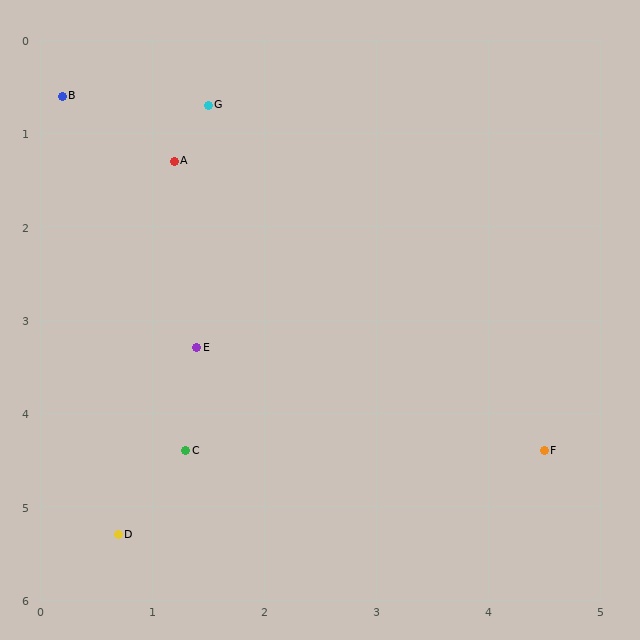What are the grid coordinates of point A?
Point A is at approximately (1.2, 1.3).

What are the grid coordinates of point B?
Point B is at approximately (0.2, 0.6).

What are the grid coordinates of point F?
Point F is at approximately (4.5, 4.4).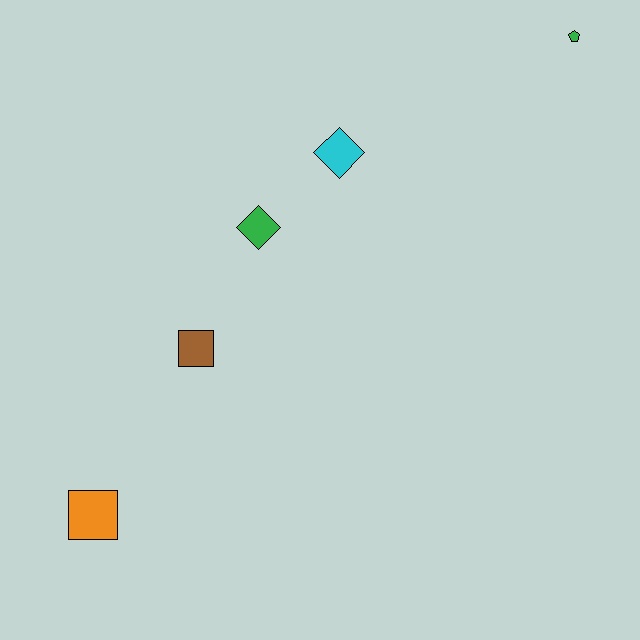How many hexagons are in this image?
There are no hexagons.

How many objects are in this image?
There are 5 objects.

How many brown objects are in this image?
There is 1 brown object.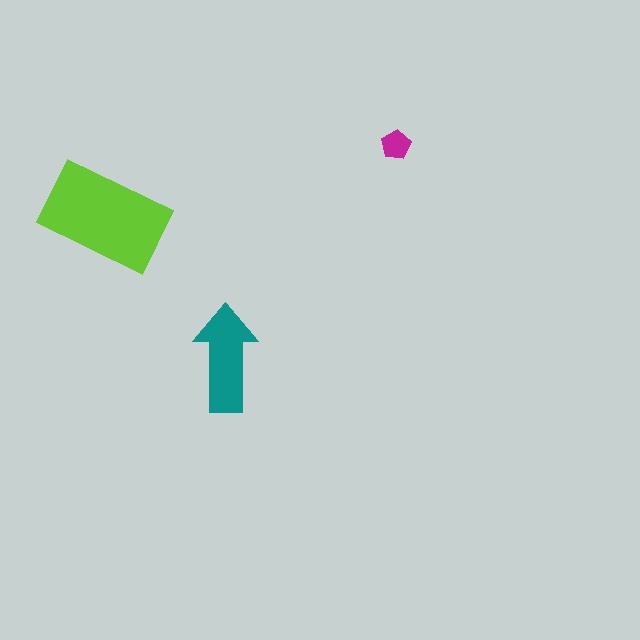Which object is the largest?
The lime rectangle.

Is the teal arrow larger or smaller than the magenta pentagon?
Larger.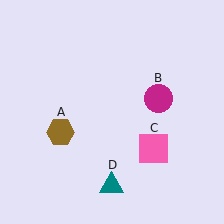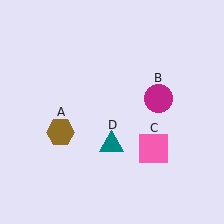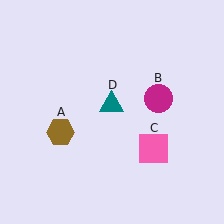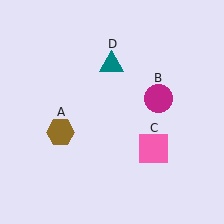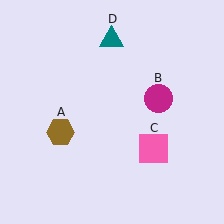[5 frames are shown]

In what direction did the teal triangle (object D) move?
The teal triangle (object D) moved up.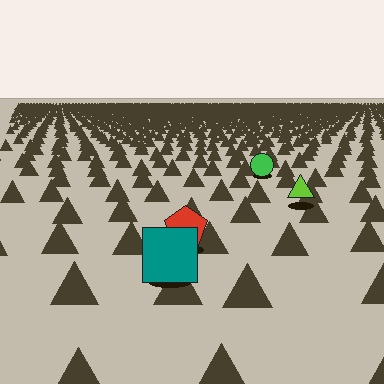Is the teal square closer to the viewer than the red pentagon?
Yes. The teal square is closer — you can tell from the texture gradient: the ground texture is coarser near it.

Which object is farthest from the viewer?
The green circle is farthest from the viewer. It appears smaller and the ground texture around it is denser.